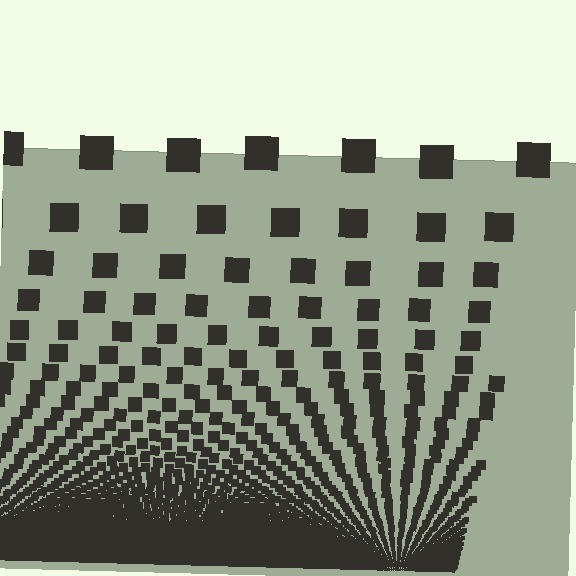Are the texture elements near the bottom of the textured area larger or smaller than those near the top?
Smaller. The gradient is inverted — elements near the bottom are smaller and denser.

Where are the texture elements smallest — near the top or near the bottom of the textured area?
Near the bottom.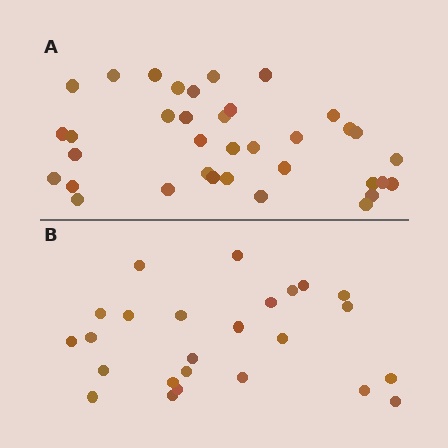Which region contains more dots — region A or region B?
Region A (the top region) has more dots.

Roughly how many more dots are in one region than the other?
Region A has roughly 12 or so more dots than region B.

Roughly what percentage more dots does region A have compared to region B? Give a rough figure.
About 45% more.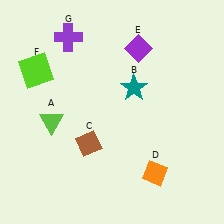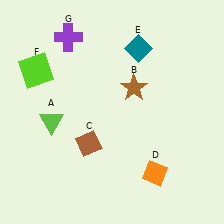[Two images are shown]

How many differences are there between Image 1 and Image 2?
There are 2 differences between the two images.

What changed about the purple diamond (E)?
In Image 1, E is purple. In Image 2, it changed to teal.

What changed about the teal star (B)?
In Image 1, B is teal. In Image 2, it changed to brown.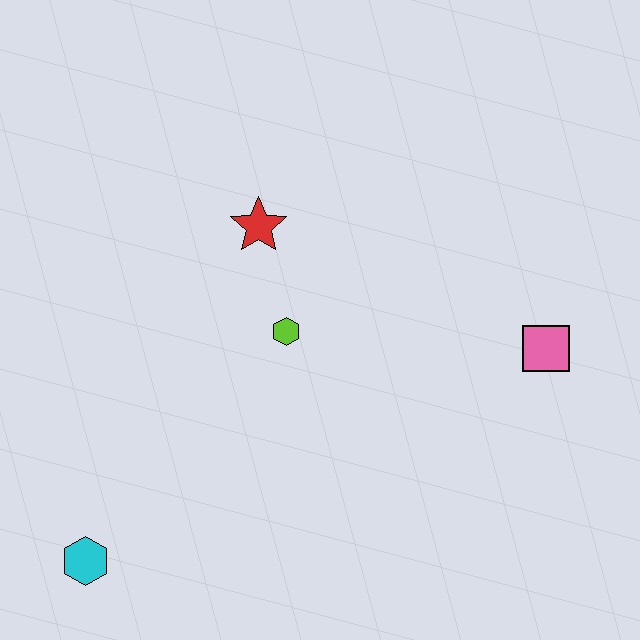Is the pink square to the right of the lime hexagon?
Yes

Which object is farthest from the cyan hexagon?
The pink square is farthest from the cyan hexagon.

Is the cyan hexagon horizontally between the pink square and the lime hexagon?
No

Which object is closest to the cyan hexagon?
The lime hexagon is closest to the cyan hexagon.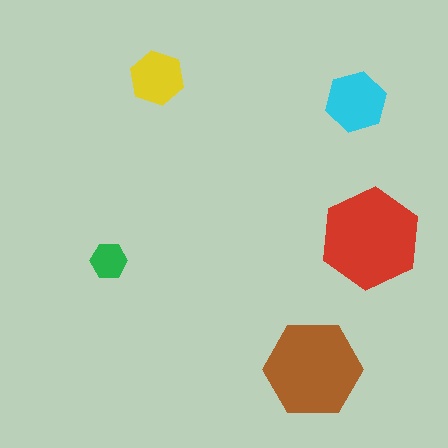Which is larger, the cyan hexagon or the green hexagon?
The cyan one.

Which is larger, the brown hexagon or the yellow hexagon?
The brown one.